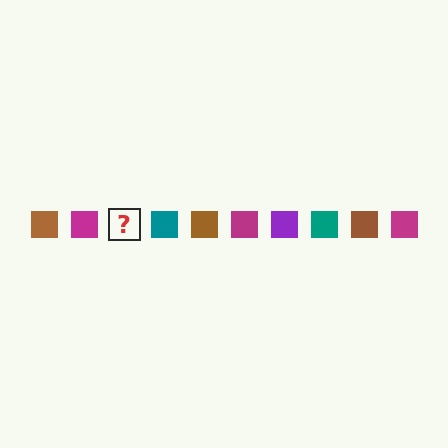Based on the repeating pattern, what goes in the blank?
The blank should be a purple square.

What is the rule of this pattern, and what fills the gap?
The rule is that the pattern cycles through brown, magenta, purple, teal squares. The gap should be filled with a purple square.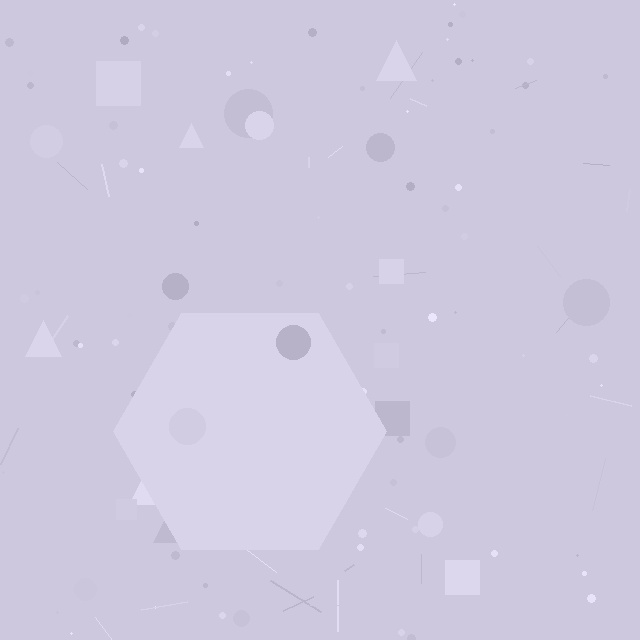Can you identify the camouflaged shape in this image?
The camouflaged shape is a hexagon.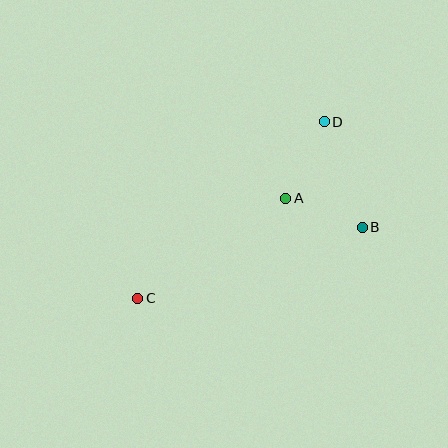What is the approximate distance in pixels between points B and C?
The distance between B and C is approximately 235 pixels.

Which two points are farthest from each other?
Points C and D are farthest from each other.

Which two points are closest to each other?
Points A and B are closest to each other.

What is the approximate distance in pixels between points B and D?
The distance between B and D is approximately 112 pixels.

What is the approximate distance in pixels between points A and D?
The distance between A and D is approximately 86 pixels.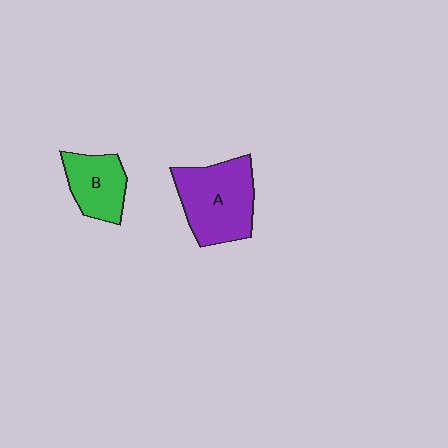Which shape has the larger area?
Shape A (purple).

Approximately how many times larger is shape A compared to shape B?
Approximately 1.6 times.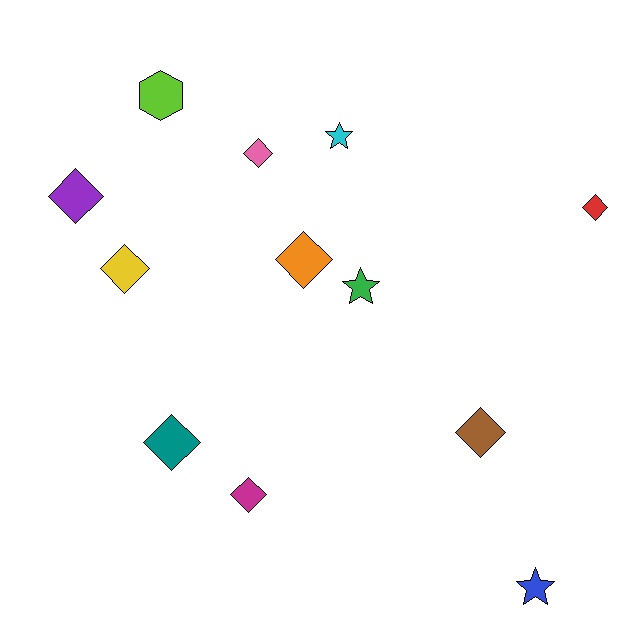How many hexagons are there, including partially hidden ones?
There is 1 hexagon.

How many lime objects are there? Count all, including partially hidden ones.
There is 1 lime object.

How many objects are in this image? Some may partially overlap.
There are 12 objects.